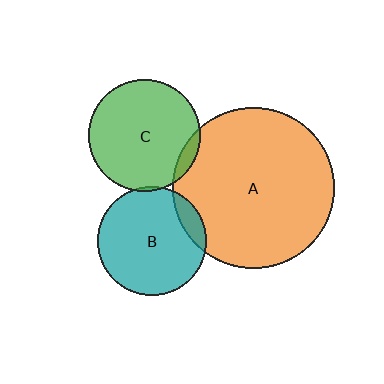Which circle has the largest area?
Circle A (orange).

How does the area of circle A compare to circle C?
Approximately 2.1 times.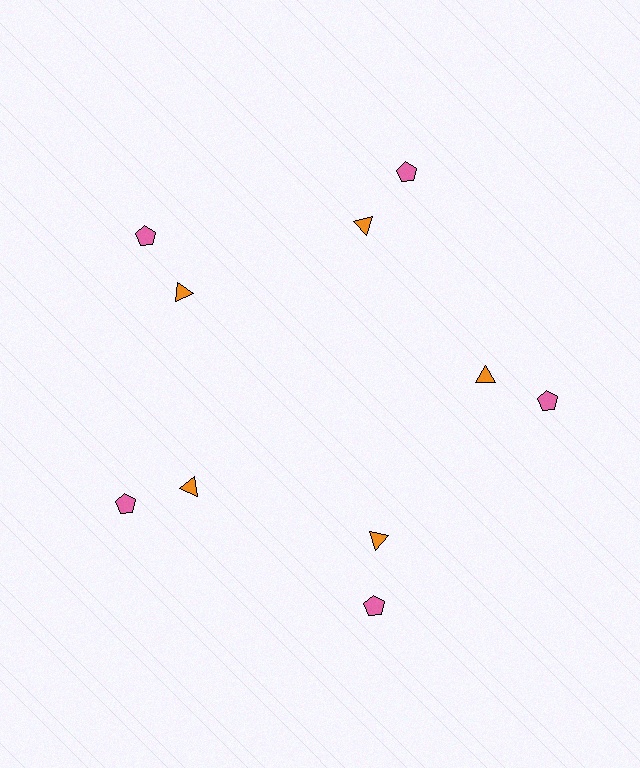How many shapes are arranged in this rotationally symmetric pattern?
There are 10 shapes, arranged in 5 groups of 2.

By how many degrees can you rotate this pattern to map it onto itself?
The pattern maps onto itself every 72 degrees of rotation.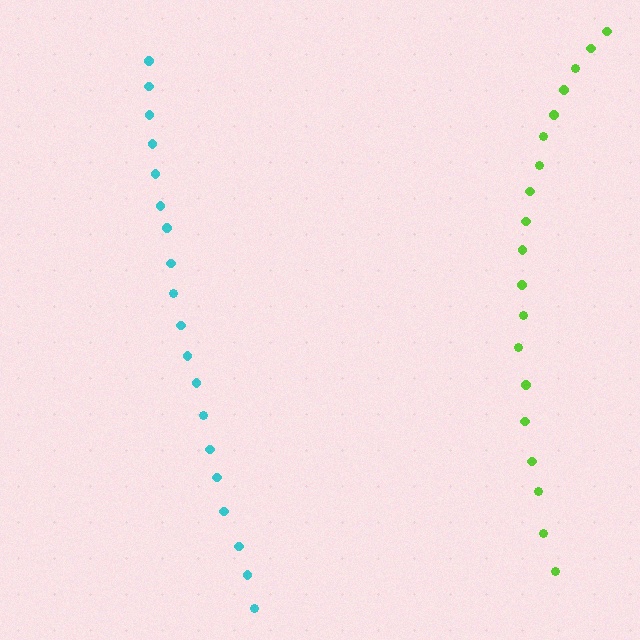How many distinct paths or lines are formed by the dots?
There are 2 distinct paths.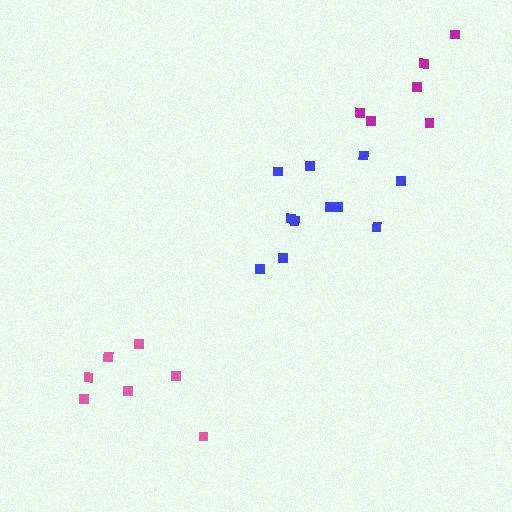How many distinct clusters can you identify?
There are 3 distinct clusters.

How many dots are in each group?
Group 1: 11 dots, Group 2: 7 dots, Group 3: 6 dots (24 total).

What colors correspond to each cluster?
The clusters are colored: blue, pink, magenta.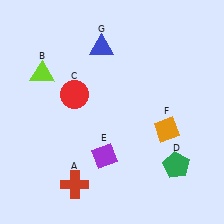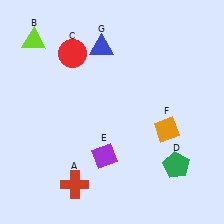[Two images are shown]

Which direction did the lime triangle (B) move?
The lime triangle (B) moved up.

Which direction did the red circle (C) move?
The red circle (C) moved up.